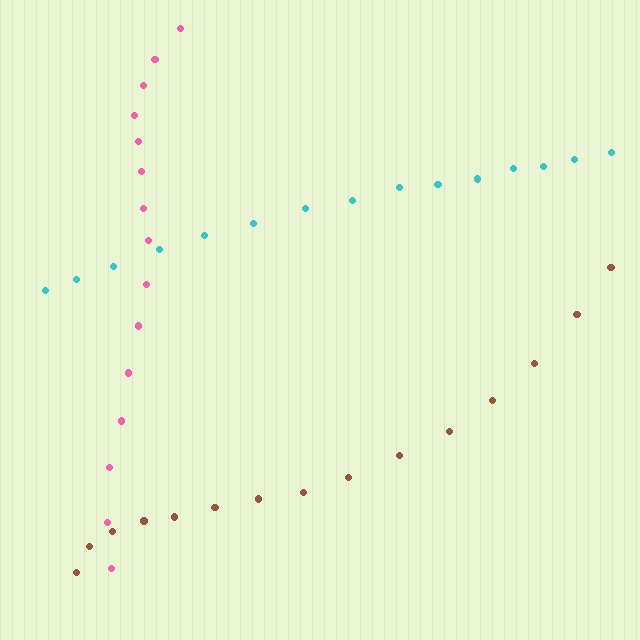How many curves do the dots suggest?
There are 3 distinct paths.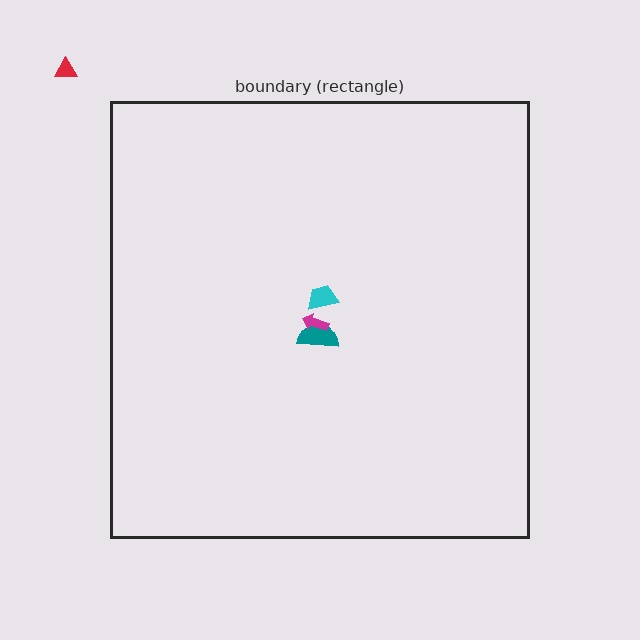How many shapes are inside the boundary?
3 inside, 1 outside.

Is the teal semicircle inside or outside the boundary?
Inside.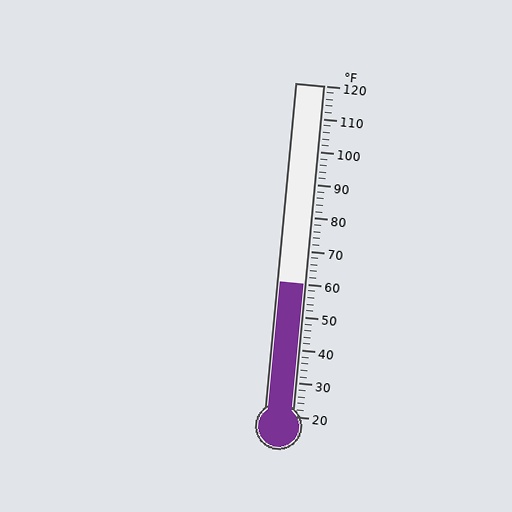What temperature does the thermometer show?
The thermometer shows approximately 60°F.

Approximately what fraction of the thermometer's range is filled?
The thermometer is filled to approximately 40% of its range.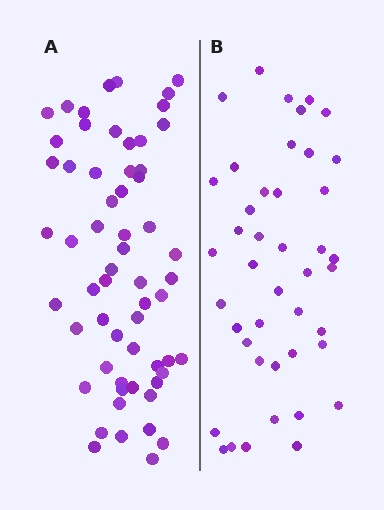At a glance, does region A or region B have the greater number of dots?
Region A (the left region) has more dots.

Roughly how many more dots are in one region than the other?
Region A has approximately 15 more dots than region B.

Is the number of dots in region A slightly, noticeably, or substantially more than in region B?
Region A has noticeably more, but not dramatically so. The ratio is roughly 1.4 to 1.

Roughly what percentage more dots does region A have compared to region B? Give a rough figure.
About 40% more.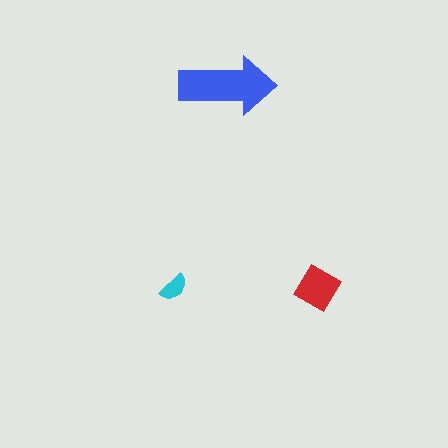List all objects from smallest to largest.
The cyan semicircle, the red diamond, the blue arrow.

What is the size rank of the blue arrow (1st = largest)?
1st.